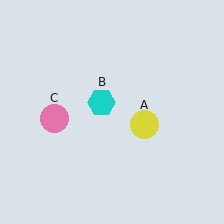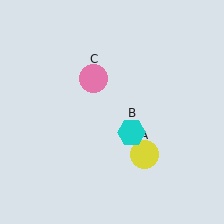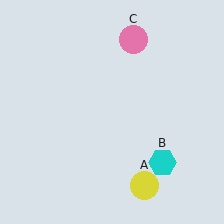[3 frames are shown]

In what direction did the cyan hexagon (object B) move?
The cyan hexagon (object B) moved down and to the right.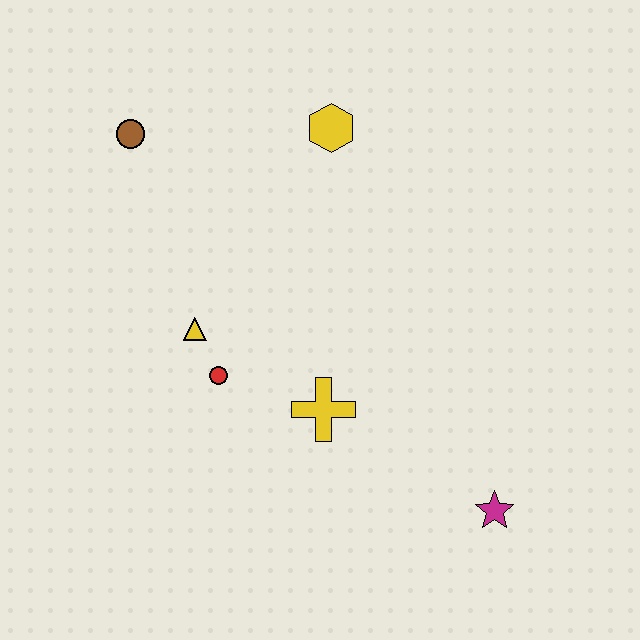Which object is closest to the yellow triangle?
The red circle is closest to the yellow triangle.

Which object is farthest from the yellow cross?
The brown circle is farthest from the yellow cross.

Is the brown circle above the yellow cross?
Yes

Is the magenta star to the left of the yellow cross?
No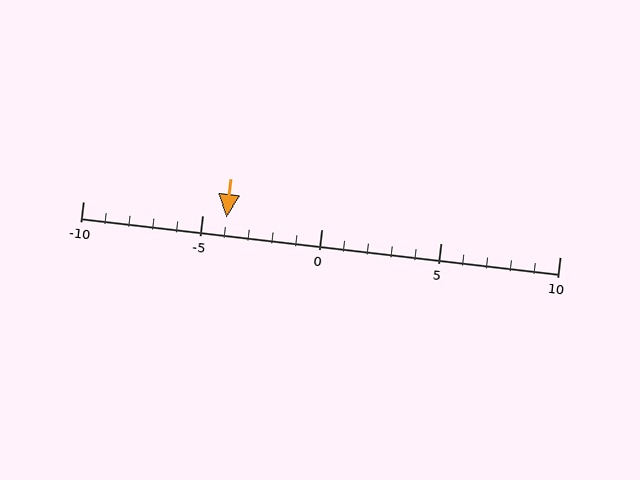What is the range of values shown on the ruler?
The ruler shows values from -10 to 10.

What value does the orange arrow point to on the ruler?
The orange arrow points to approximately -4.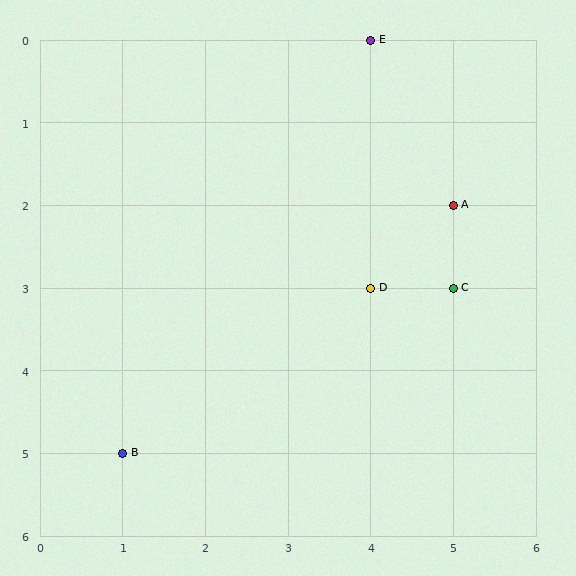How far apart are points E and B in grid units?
Points E and B are 3 columns and 5 rows apart (about 5.8 grid units diagonally).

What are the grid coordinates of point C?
Point C is at grid coordinates (5, 3).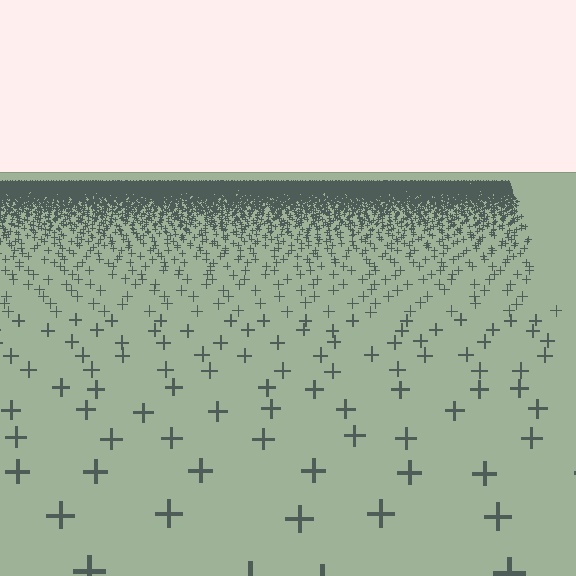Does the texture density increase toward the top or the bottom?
Density increases toward the top.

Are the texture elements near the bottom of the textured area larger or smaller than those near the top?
Larger. Near the bottom, elements are closer to the viewer and appear at a bigger on-screen size.